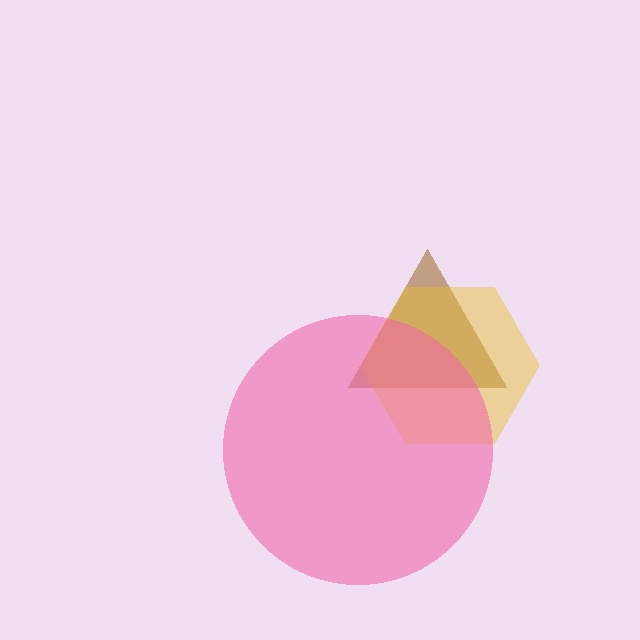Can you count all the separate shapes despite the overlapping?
Yes, there are 3 separate shapes.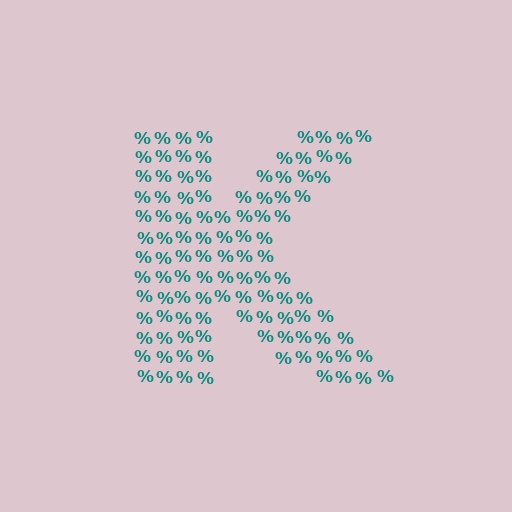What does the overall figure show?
The overall figure shows the letter K.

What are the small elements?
The small elements are percent signs.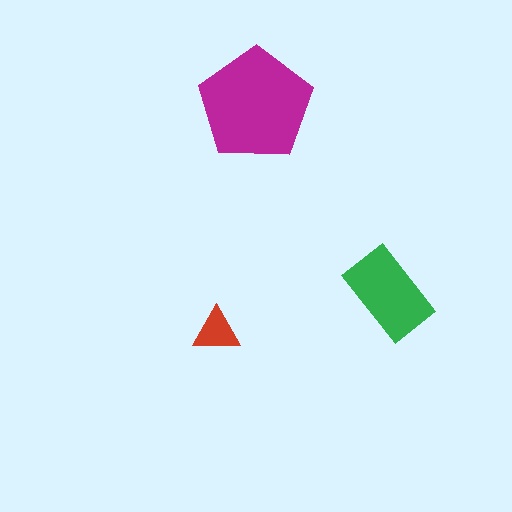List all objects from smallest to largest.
The red triangle, the green rectangle, the magenta pentagon.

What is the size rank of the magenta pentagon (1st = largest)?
1st.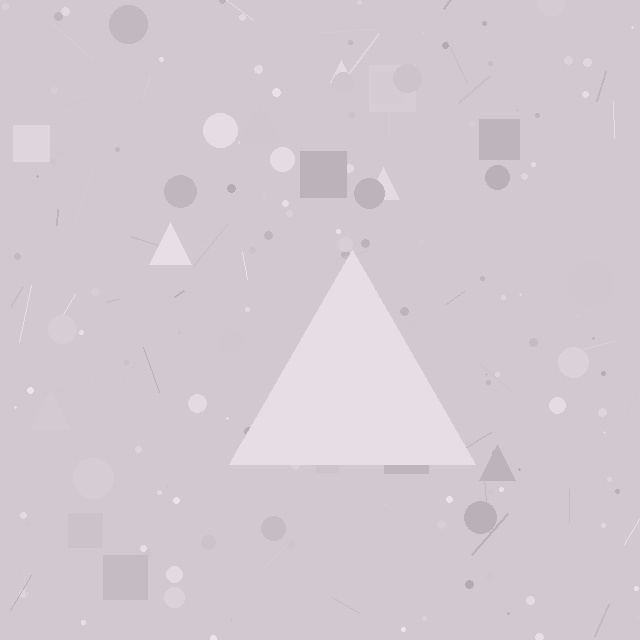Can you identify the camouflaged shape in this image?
The camouflaged shape is a triangle.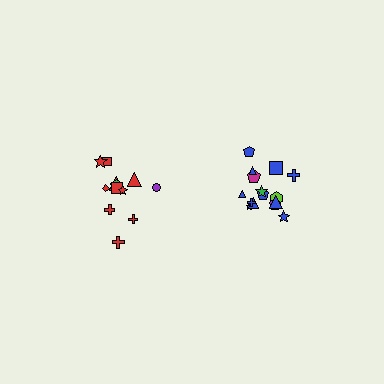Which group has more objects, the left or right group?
The right group.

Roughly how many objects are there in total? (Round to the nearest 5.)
Roughly 25 objects in total.